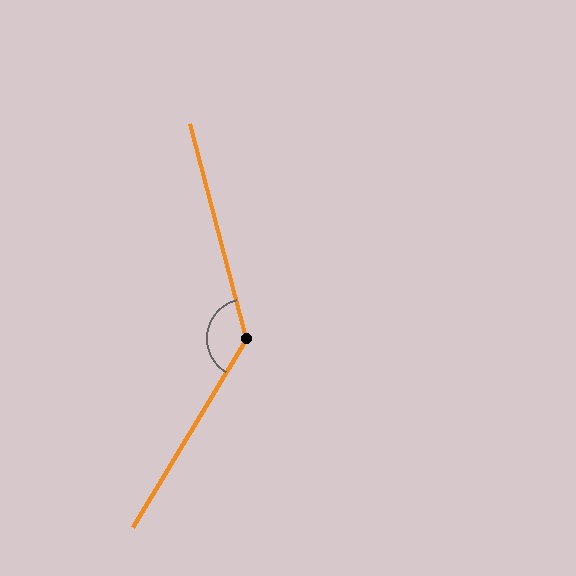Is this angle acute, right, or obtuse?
It is obtuse.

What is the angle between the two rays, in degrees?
Approximately 134 degrees.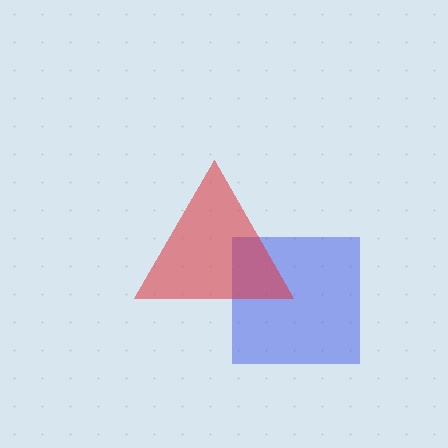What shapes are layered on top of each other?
The layered shapes are: a blue square, a red triangle.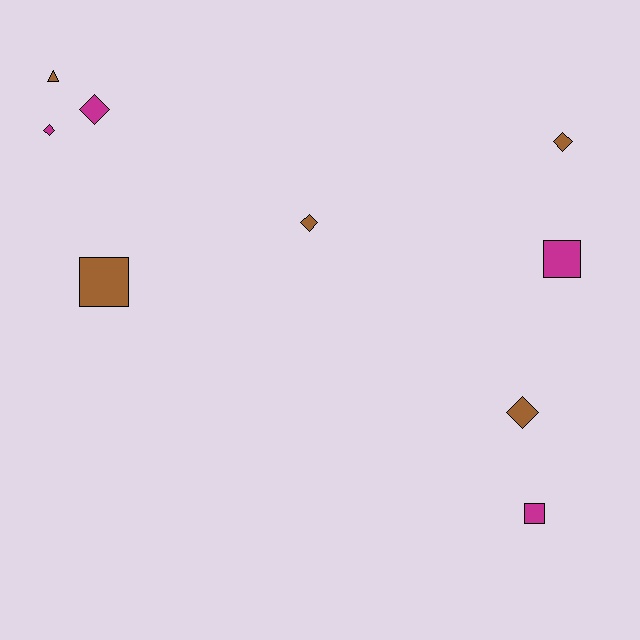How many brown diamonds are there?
There are 3 brown diamonds.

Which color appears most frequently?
Brown, with 5 objects.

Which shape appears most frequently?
Diamond, with 5 objects.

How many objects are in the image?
There are 9 objects.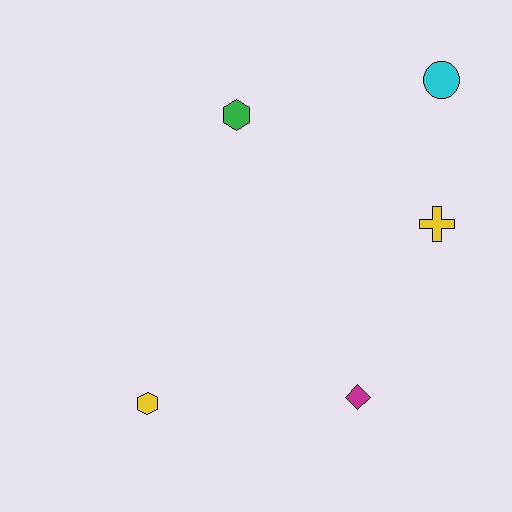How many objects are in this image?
There are 5 objects.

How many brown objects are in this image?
There are no brown objects.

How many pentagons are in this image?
There are no pentagons.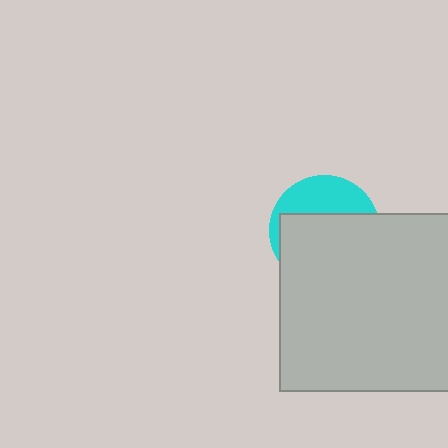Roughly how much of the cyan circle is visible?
A small part of it is visible (roughly 35%).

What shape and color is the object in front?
The object in front is a light gray square.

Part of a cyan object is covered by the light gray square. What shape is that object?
It is a circle.